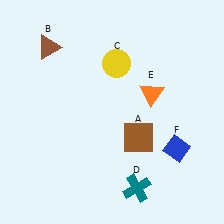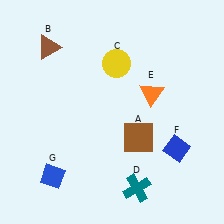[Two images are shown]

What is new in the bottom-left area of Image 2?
A blue diamond (G) was added in the bottom-left area of Image 2.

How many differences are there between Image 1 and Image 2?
There is 1 difference between the two images.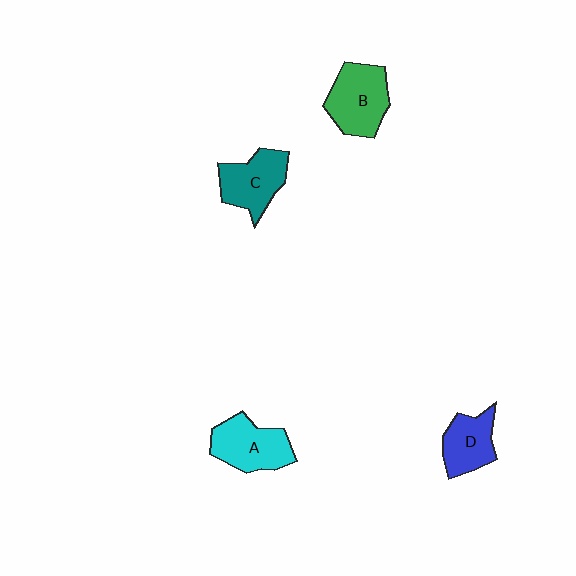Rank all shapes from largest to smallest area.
From largest to smallest: B (green), A (cyan), C (teal), D (blue).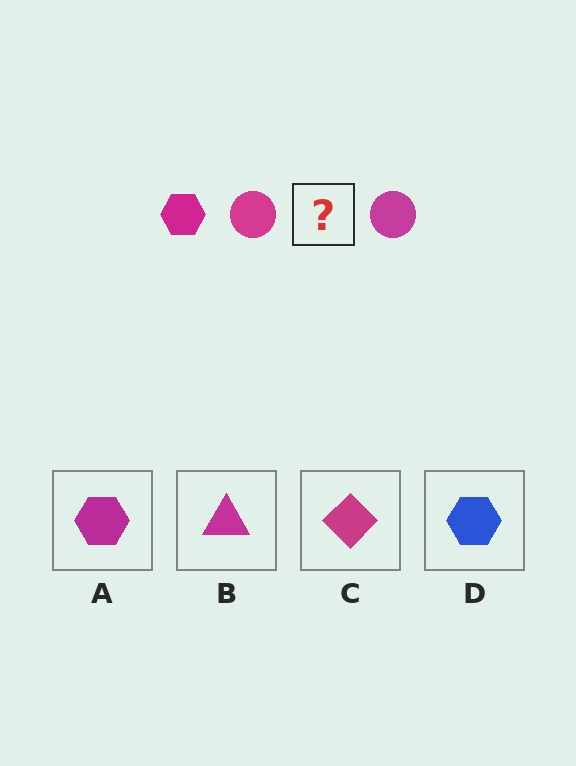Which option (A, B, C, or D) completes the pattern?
A.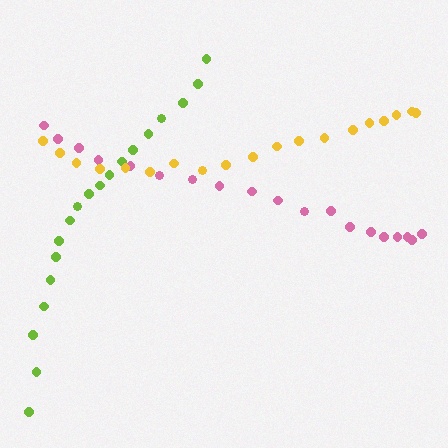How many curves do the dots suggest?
There are 3 distinct paths.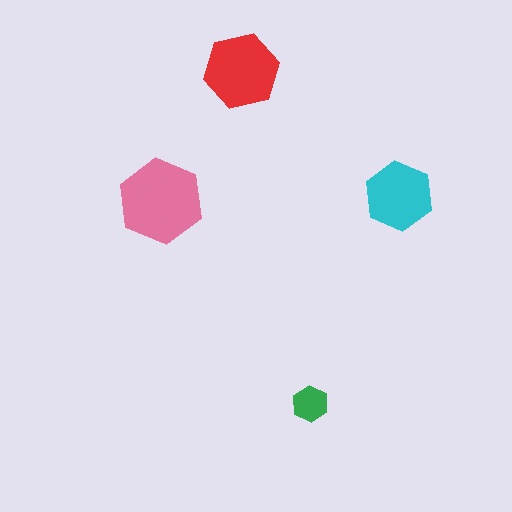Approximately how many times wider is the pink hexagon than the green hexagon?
About 2.5 times wider.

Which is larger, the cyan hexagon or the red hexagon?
The red one.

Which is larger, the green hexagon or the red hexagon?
The red one.